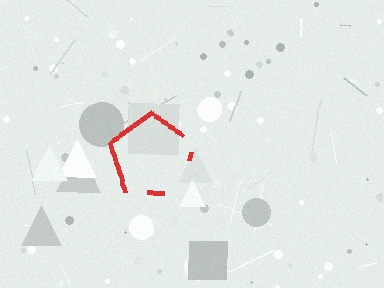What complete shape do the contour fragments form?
The contour fragments form a pentagon.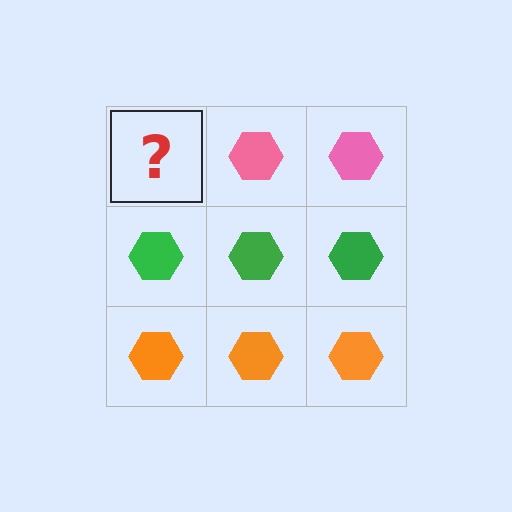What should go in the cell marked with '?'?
The missing cell should contain a pink hexagon.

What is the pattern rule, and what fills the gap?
The rule is that each row has a consistent color. The gap should be filled with a pink hexagon.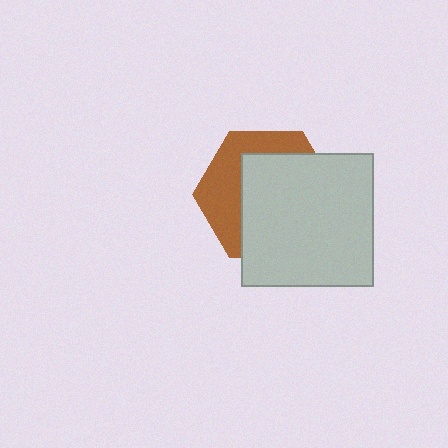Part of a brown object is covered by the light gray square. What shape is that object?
It is a hexagon.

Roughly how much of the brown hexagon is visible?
A small part of it is visible (roughly 39%).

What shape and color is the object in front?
The object in front is a light gray square.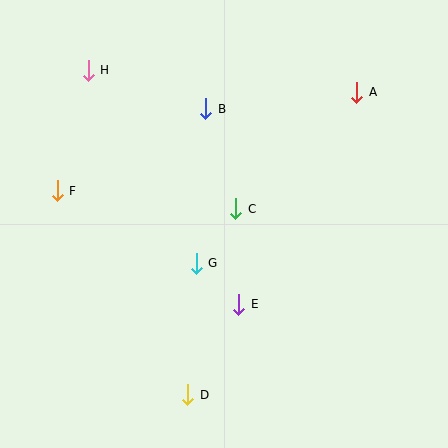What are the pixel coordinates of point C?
Point C is at (236, 209).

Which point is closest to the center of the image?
Point C at (236, 209) is closest to the center.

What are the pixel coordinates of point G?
Point G is at (196, 263).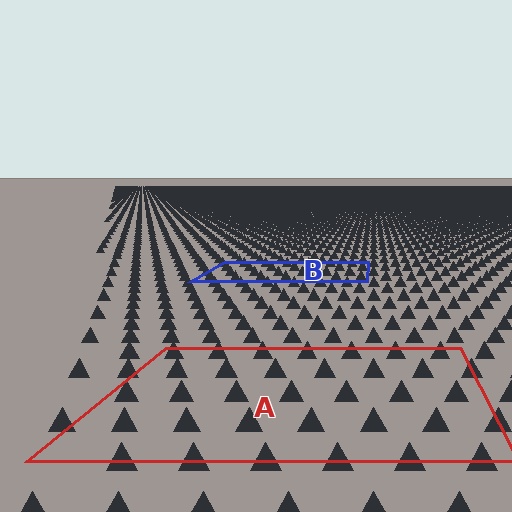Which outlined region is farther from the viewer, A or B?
Region B is farther from the viewer — the texture elements inside it appear smaller and more densely packed.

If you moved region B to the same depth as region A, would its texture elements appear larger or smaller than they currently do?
They would appear larger. At a closer depth, the same texture elements are projected at a bigger on-screen size.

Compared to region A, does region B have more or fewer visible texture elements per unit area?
Region B has more texture elements per unit area — they are packed more densely because it is farther away.